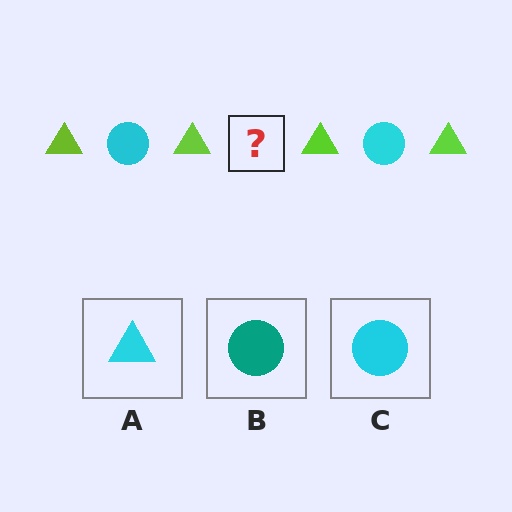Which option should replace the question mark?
Option C.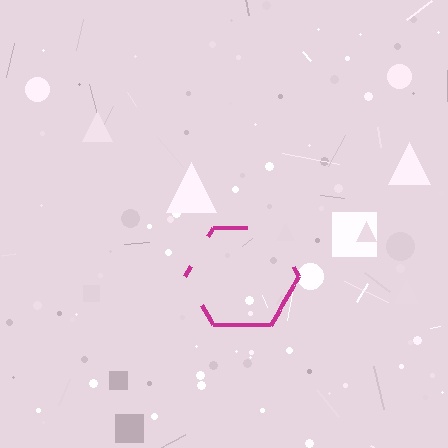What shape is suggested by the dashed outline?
The dashed outline suggests a hexagon.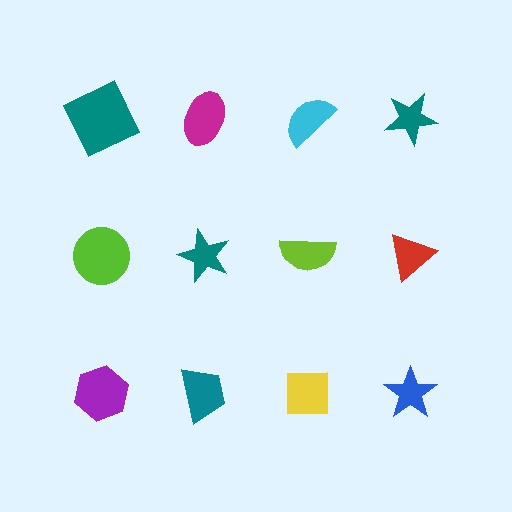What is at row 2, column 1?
A lime circle.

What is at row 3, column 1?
A purple hexagon.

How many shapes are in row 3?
4 shapes.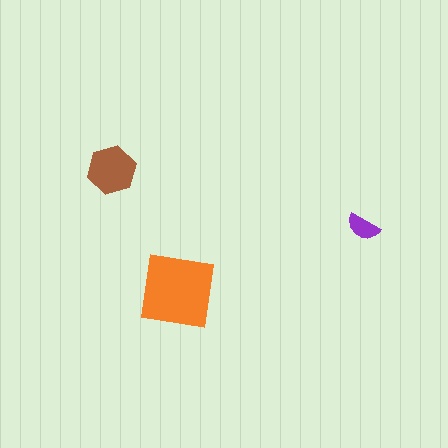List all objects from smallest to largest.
The purple semicircle, the brown hexagon, the orange square.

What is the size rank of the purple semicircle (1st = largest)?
3rd.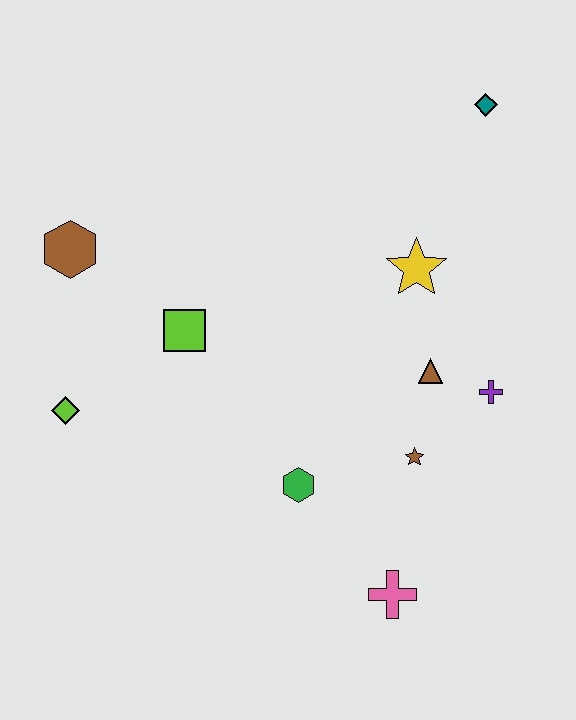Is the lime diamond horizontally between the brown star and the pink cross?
No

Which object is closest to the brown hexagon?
The lime square is closest to the brown hexagon.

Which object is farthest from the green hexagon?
The teal diamond is farthest from the green hexagon.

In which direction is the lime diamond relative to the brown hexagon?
The lime diamond is below the brown hexagon.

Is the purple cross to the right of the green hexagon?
Yes